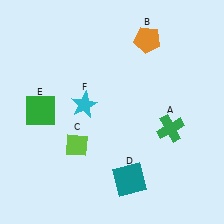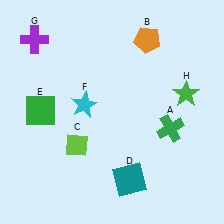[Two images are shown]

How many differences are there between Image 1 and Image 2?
There are 2 differences between the two images.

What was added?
A purple cross (G), a green star (H) were added in Image 2.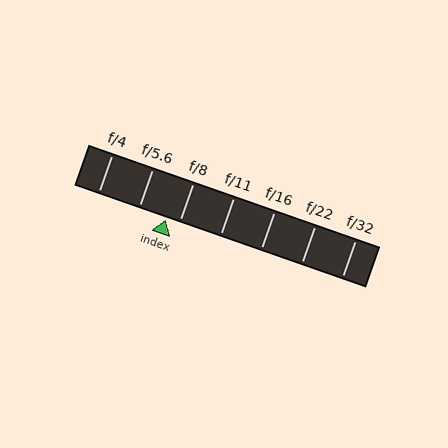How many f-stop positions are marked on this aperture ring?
There are 7 f-stop positions marked.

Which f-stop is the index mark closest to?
The index mark is closest to f/8.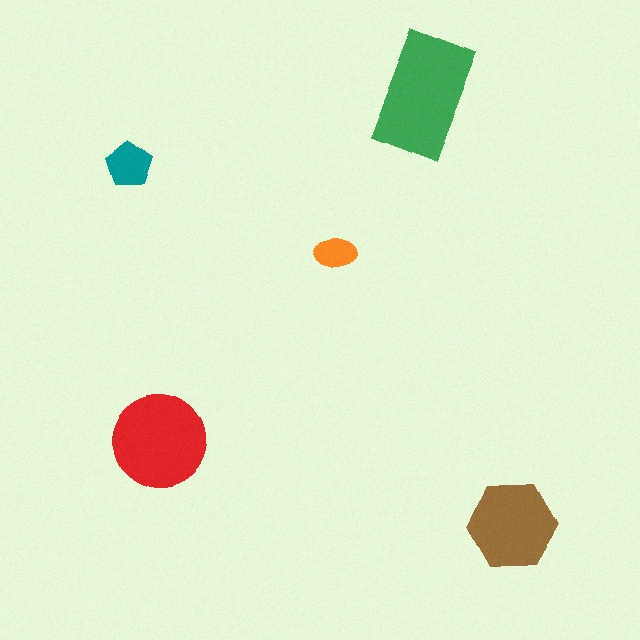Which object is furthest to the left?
The teal pentagon is leftmost.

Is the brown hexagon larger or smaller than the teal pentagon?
Larger.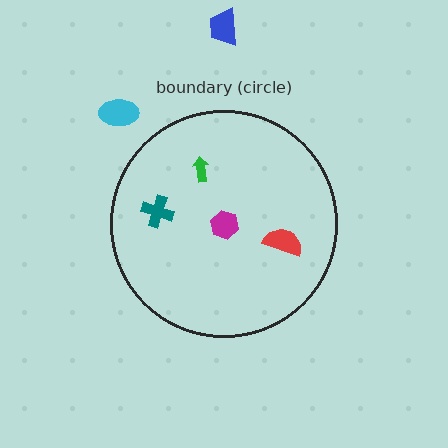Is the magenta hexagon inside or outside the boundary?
Inside.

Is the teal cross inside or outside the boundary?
Inside.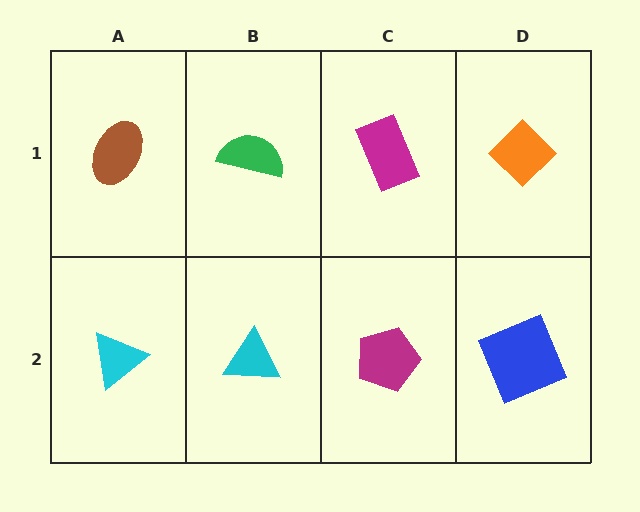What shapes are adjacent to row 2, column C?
A magenta rectangle (row 1, column C), a cyan triangle (row 2, column B), a blue square (row 2, column D).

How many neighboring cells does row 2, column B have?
3.